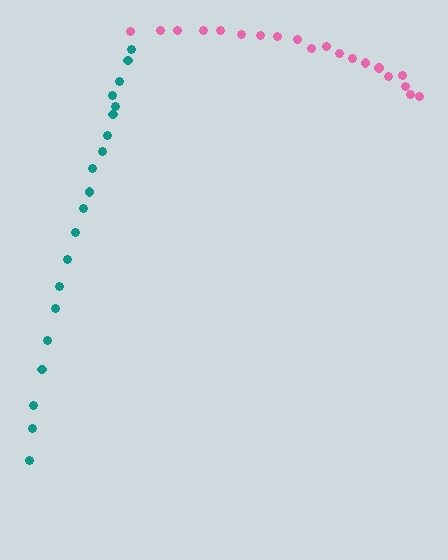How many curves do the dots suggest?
There are 2 distinct paths.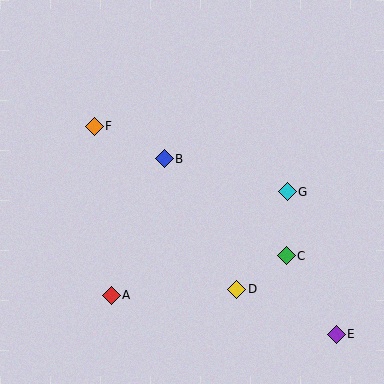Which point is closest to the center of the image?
Point B at (164, 159) is closest to the center.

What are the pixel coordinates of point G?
Point G is at (287, 192).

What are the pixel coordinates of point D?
Point D is at (237, 289).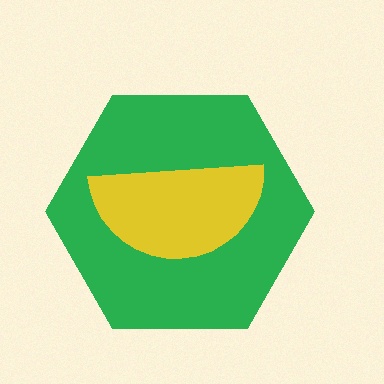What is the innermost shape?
The yellow semicircle.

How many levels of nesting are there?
2.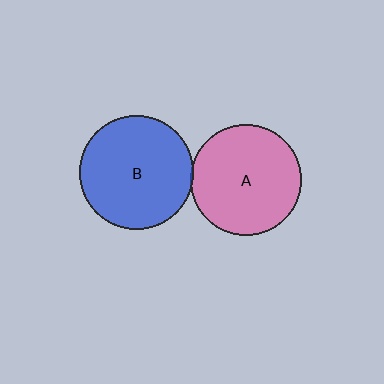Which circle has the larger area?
Circle B (blue).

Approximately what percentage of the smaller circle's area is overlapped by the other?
Approximately 5%.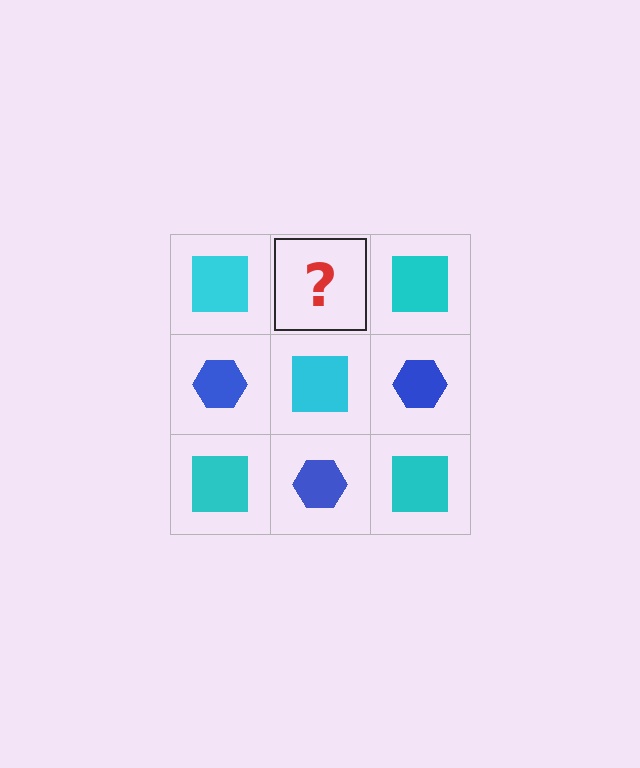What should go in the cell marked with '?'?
The missing cell should contain a blue hexagon.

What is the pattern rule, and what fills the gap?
The rule is that it alternates cyan square and blue hexagon in a checkerboard pattern. The gap should be filled with a blue hexagon.